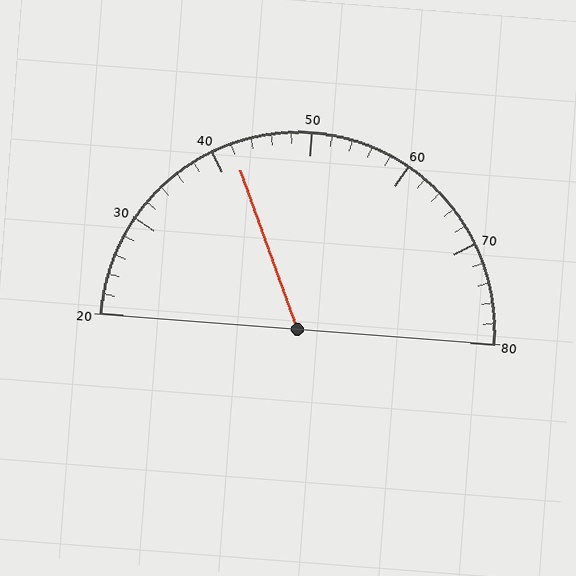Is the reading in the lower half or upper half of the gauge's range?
The reading is in the lower half of the range (20 to 80).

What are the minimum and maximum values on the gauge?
The gauge ranges from 20 to 80.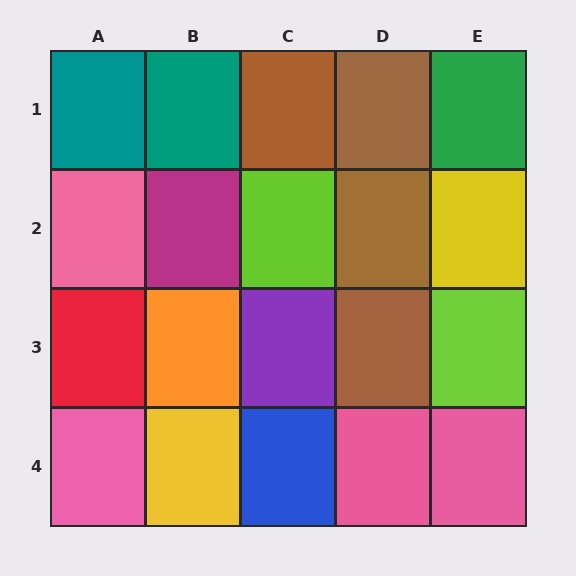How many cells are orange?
1 cell is orange.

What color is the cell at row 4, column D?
Pink.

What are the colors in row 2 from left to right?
Pink, magenta, lime, brown, yellow.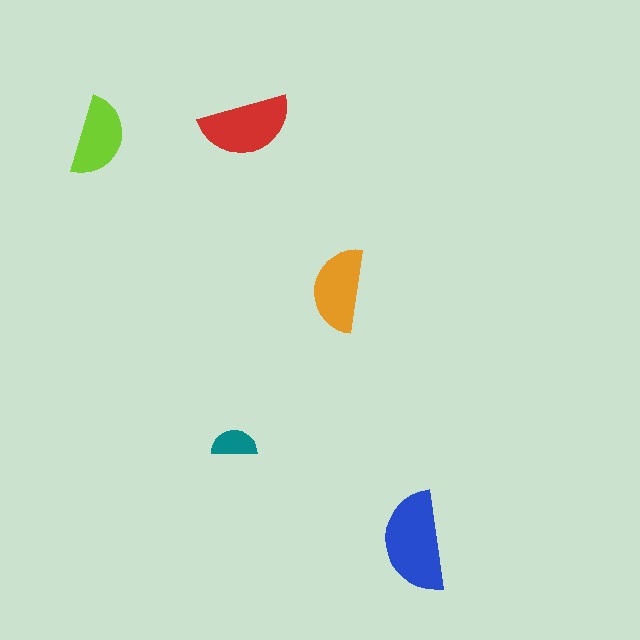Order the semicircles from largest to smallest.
the blue one, the red one, the orange one, the lime one, the teal one.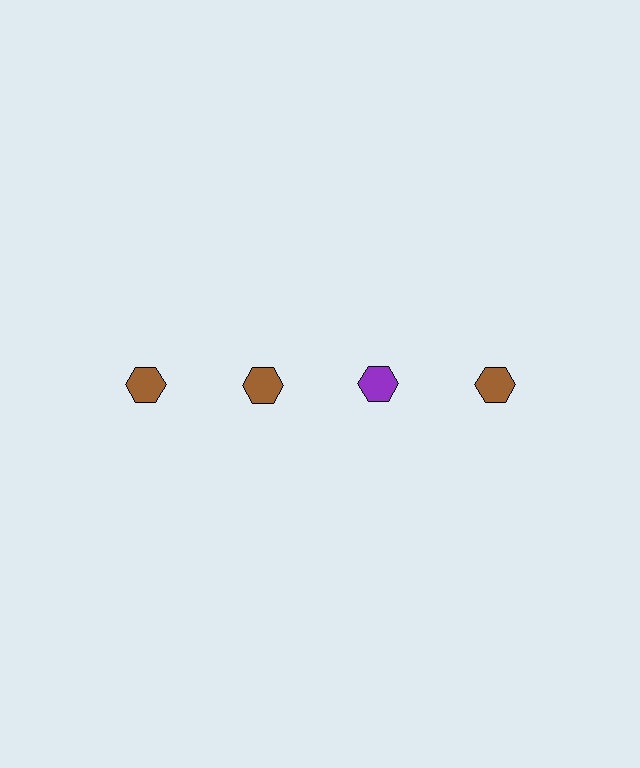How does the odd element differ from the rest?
It has a different color: purple instead of brown.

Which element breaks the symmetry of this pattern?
The purple hexagon in the top row, center column breaks the symmetry. All other shapes are brown hexagons.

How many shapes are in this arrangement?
There are 4 shapes arranged in a grid pattern.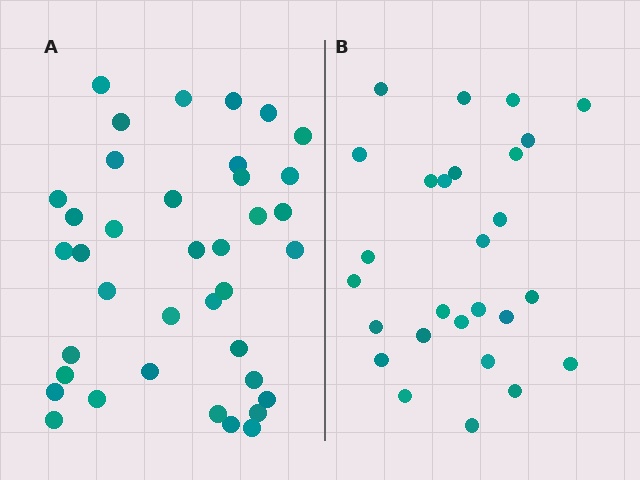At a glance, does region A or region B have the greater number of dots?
Region A (the left region) has more dots.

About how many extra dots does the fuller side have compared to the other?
Region A has roughly 12 or so more dots than region B.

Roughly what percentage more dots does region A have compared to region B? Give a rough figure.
About 40% more.